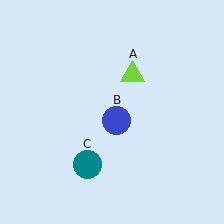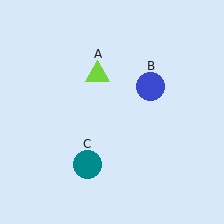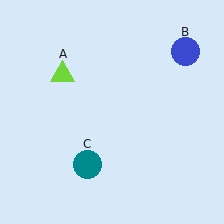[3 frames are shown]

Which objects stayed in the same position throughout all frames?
Teal circle (object C) remained stationary.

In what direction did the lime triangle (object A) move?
The lime triangle (object A) moved left.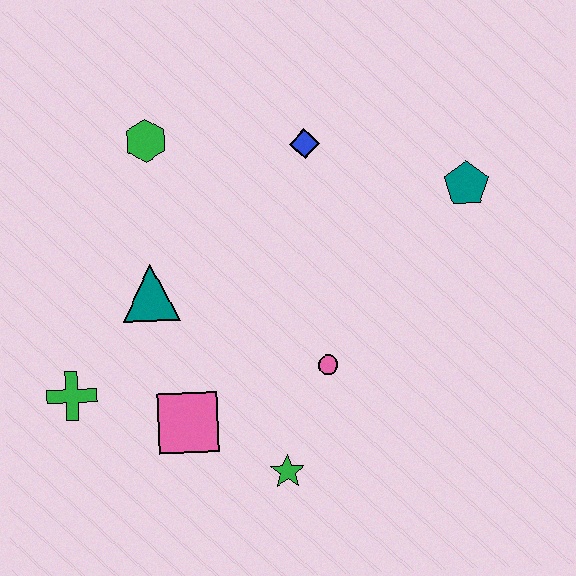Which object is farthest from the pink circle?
The green hexagon is farthest from the pink circle.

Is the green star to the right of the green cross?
Yes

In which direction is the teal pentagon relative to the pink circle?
The teal pentagon is above the pink circle.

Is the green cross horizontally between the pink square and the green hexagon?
No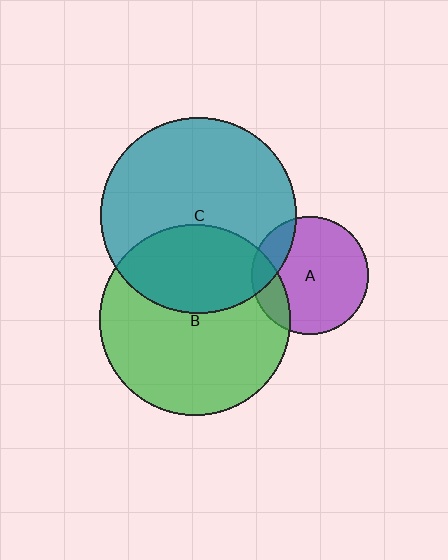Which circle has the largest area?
Circle C (teal).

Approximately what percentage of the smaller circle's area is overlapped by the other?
Approximately 15%.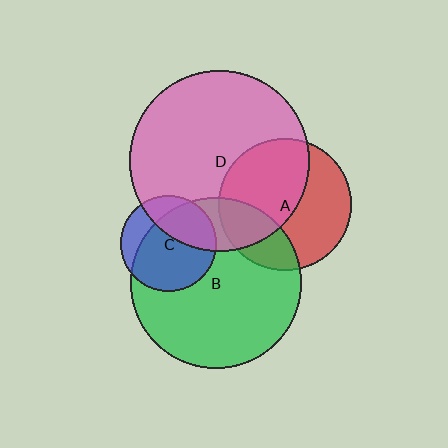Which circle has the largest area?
Circle D (pink).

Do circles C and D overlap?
Yes.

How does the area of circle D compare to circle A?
Approximately 1.8 times.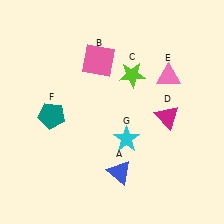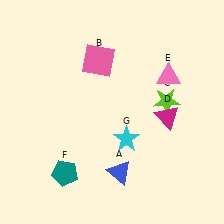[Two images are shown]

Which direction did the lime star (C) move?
The lime star (C) moved right.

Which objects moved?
The objects that moved are: the lime star (C), the teal pentagon (F).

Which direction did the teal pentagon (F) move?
The teal pentagon (F) moved down.